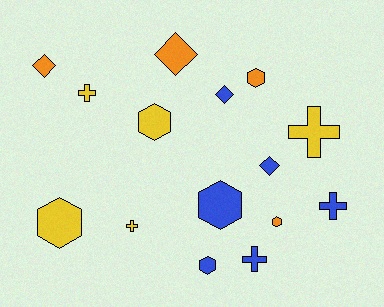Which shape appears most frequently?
Hexagon, with 6 objects.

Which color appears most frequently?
Blue, with 6 objects.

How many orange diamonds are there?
There are 2 orange diamonds.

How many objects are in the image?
There are 15 objects.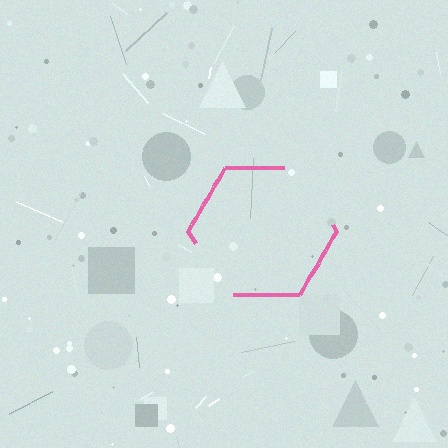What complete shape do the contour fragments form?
The contour fragments form a hexagon.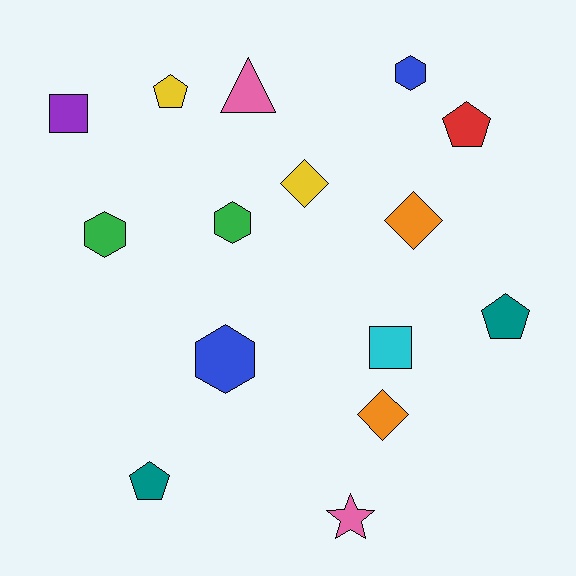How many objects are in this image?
There are 15 objects.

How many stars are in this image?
There is 1 star.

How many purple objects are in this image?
There is 1 purple object.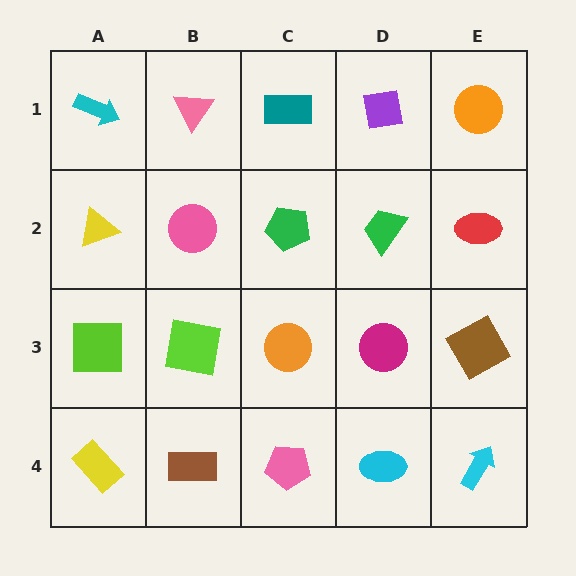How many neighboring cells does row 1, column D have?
3.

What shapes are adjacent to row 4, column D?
A magenta circle (row 3, column D), a pink pentagon (row 4, column C), a cyan arrow (row 4, column E).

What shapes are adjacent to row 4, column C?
An orange circle (row 3, column C), a brown rectangle (row 4, column B), a cyan ellipse (row 4, column D).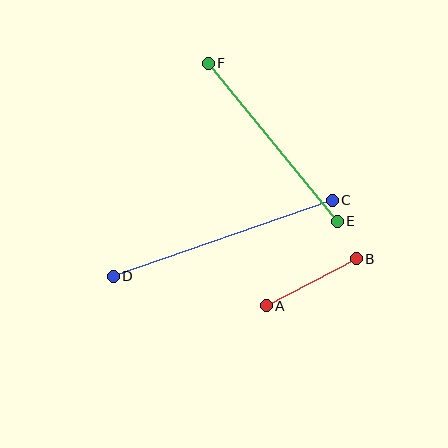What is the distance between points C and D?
The distance is approximately 232 pixels.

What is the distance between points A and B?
The distance is approximately 101 pixels.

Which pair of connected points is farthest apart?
Points C and D are farthest apart.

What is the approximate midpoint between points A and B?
The midpoint is at approximately (311, 282) pixels.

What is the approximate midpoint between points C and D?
The midpoint is at approximately (223, 238) pixels.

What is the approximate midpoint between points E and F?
The midpoint is at approximately (273, 142) pixels.